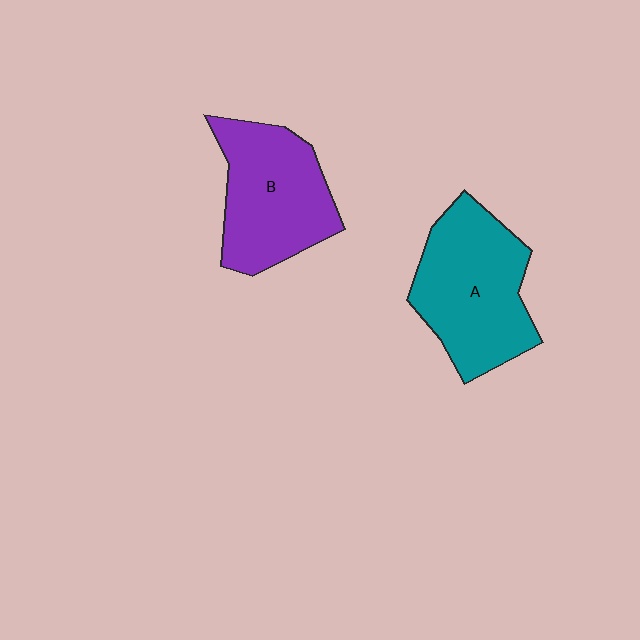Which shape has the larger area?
Shape A (teal).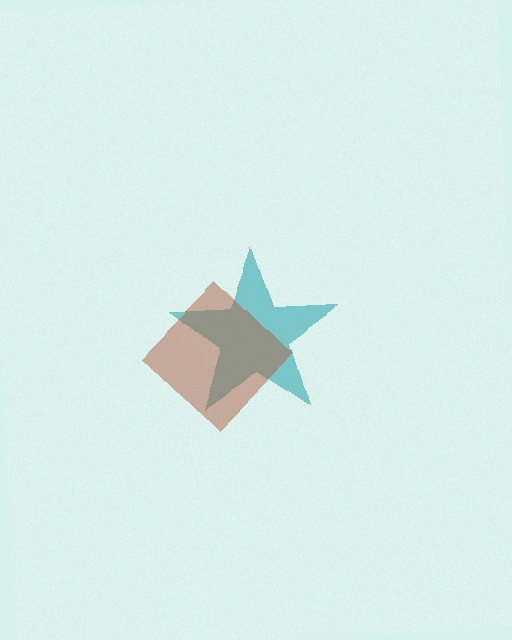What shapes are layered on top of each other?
The layered shapes are: a teal star, a brown diamond.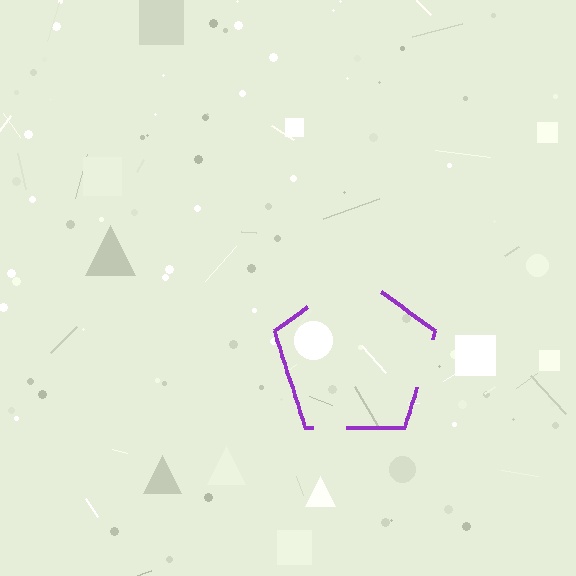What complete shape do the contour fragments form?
The contour fragments form a pentagon.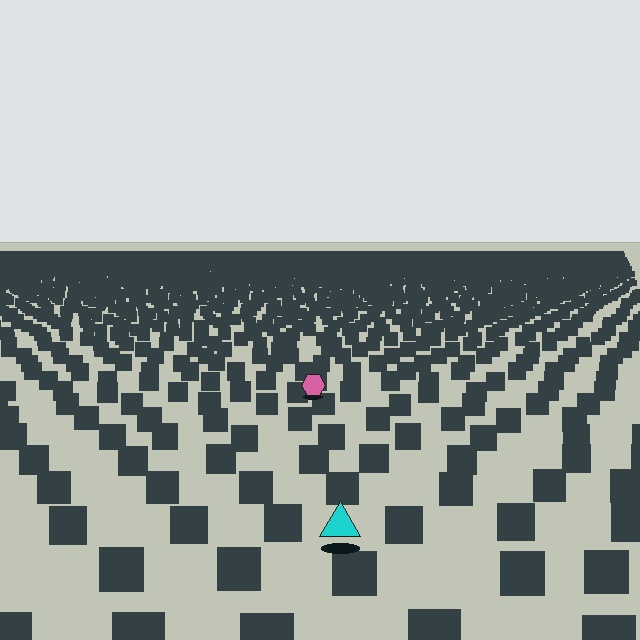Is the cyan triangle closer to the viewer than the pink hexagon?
Yes. The cyan triangle is closer — you can tell from the texture gradient: the ground texture is coarser near it.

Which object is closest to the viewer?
The cyan triangle is closest. The texture marks near it are larger and more spread out.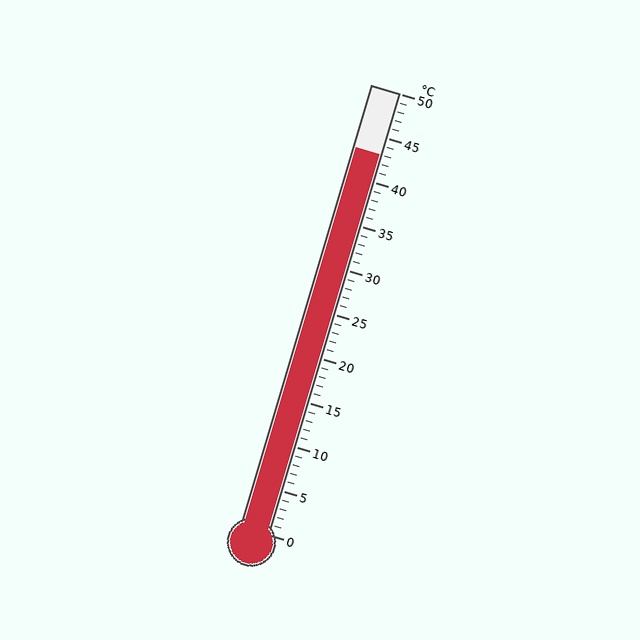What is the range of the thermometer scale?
The thermometer scale ranges from 0°C to 50°C.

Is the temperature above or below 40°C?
The temperature is above 40°C.